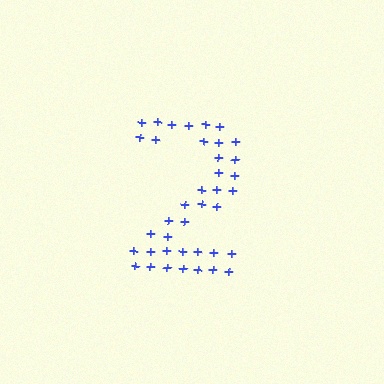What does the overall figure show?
The overall figure shows the digit 2.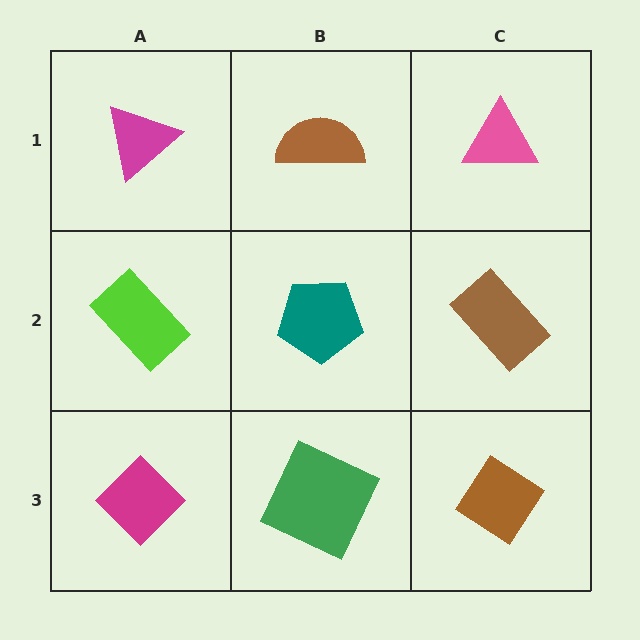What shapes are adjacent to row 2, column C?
A pink triangle (row 1, column C), a brown diamond (row 3, column C), a teal pentagon (row 2, column B).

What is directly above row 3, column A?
A lime rectangle.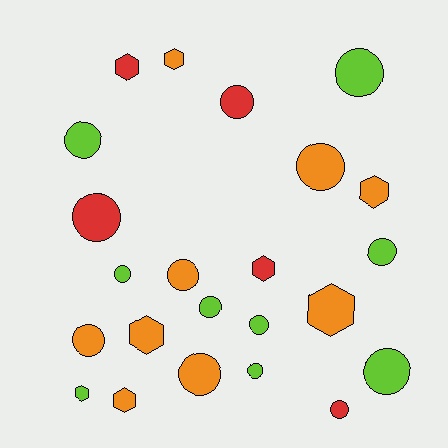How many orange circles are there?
There are 4 orange circles.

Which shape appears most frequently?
Circle, with 15 objects.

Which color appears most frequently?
Lime, with 9 objects.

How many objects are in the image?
There are 23 objects.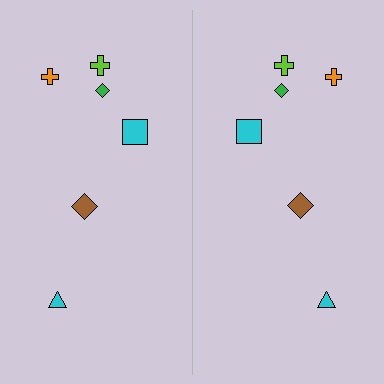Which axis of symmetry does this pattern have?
The pattern has a vertical axis of symmetry running through the center of the image.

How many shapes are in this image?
There are 12 shapes in this image.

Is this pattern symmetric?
Yes, this pattern has bilateral (reflection) symmetry.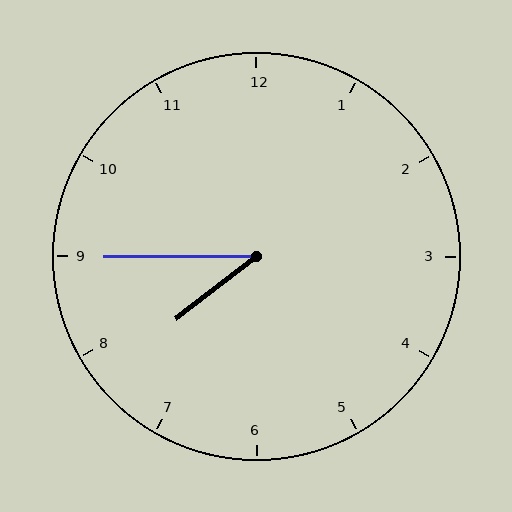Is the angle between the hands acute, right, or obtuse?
It is acute.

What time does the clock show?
7:45.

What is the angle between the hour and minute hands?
Approximately 38 degrees.